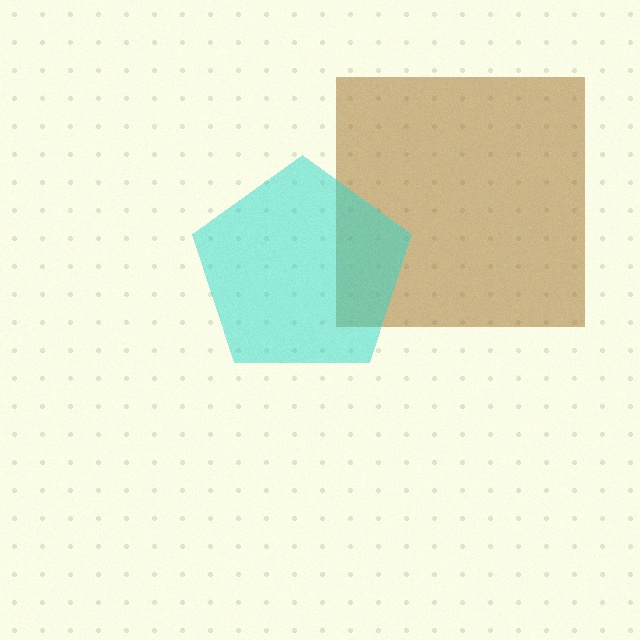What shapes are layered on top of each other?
The layered shapes are: a brown square, a cyan pentagon.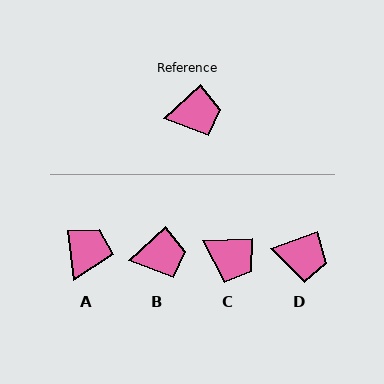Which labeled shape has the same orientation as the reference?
B.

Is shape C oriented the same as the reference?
No, it is off by about 41 degrees.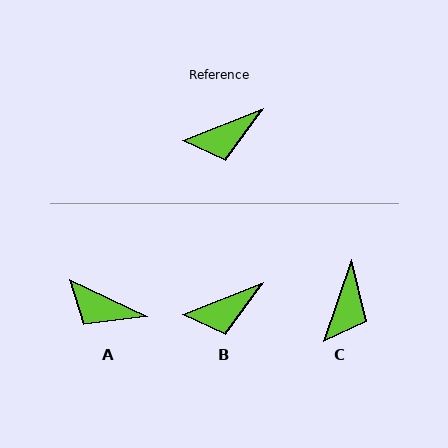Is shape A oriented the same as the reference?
No, it is off by about 47 degrees.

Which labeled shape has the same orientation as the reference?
B.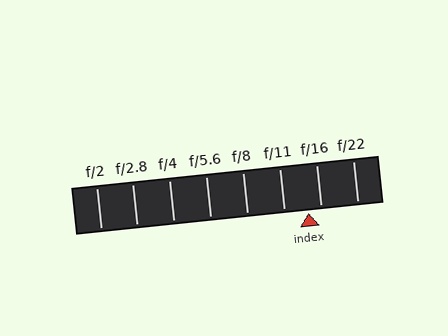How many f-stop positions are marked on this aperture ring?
There are 8 f-stop positions marked.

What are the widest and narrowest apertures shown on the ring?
The widest aperture shown is f/2 and the narrowest is f/22.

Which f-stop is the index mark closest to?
The index mark is closest to f/16.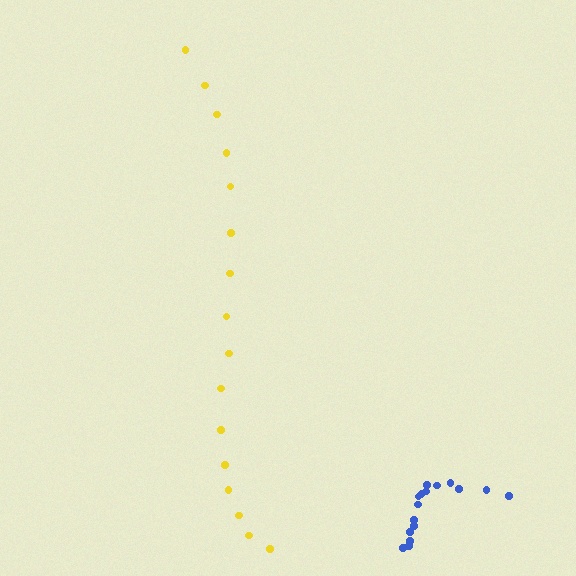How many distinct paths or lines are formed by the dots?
There are 2 distinct paths.